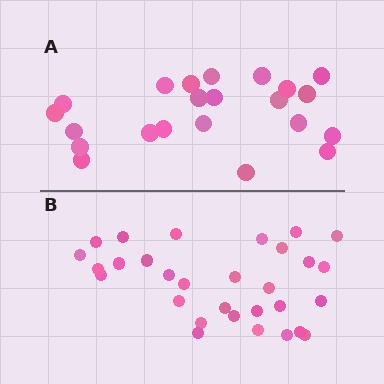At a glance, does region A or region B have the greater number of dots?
Region B (the bottom region) has more dots.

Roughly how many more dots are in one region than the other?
Region B has roughly 8 or so more dots than region A.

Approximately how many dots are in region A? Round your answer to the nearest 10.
About 20 dots. (The exact count is 22, which rounds to 20.)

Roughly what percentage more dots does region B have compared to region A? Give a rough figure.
About 35% more.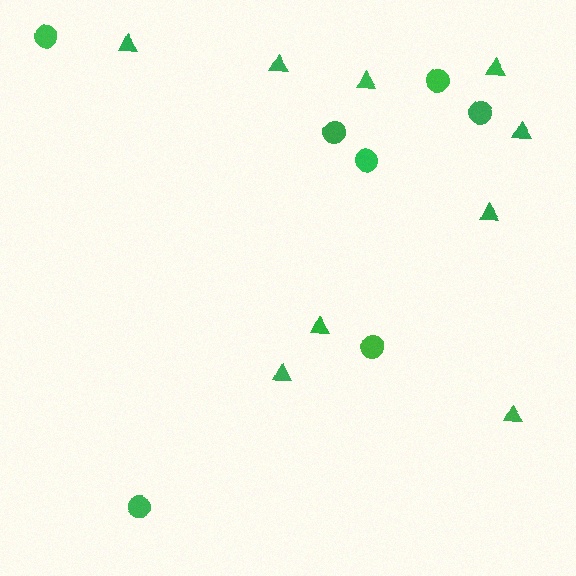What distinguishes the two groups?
There are 2 groups: one group of circles (7) and one group of triangles (9).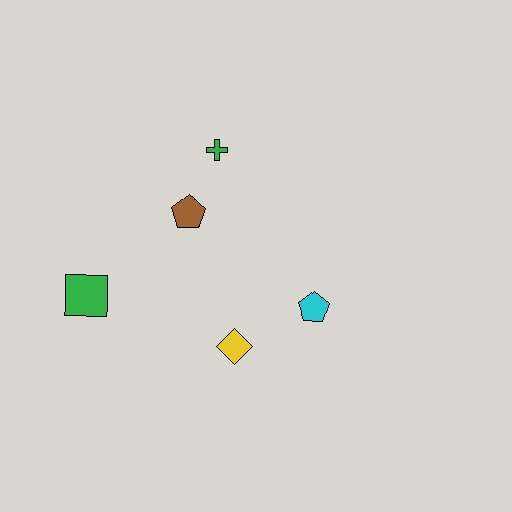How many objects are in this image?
There are 5 objects.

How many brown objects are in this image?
There is 1 brown object.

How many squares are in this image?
There is 1 square.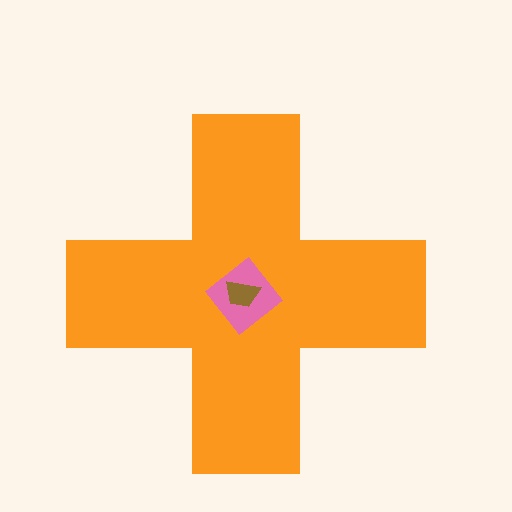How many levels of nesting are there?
3.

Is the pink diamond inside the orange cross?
Yes.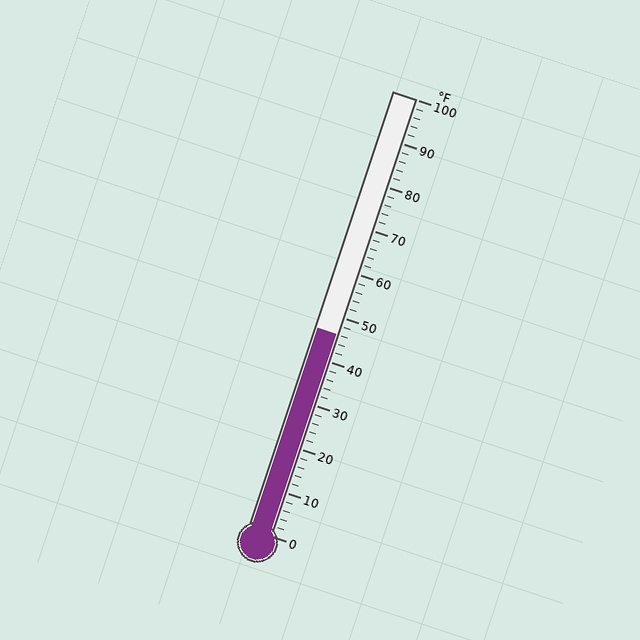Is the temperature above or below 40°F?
The temperature is above 40°F.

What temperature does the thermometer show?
The thermometer shows approximately 46°F.